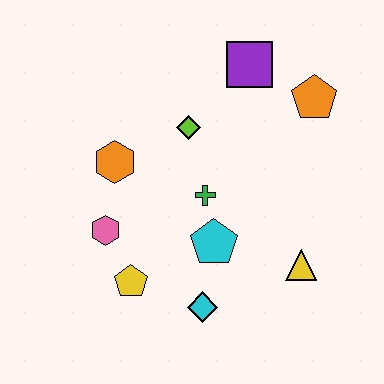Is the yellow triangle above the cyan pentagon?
No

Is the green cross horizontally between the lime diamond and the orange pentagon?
Yes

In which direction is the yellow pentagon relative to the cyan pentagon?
The yellow pentagon is to the left of the cyan pentagon.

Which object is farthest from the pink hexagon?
The orange pentagon is farthest from the pink hexagon.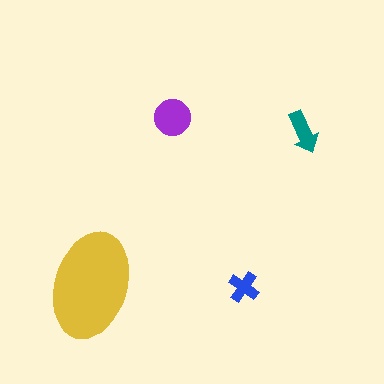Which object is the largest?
The yellow ellipse.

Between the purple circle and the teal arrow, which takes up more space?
The purple circle.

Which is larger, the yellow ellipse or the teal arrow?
The yellow ellipse.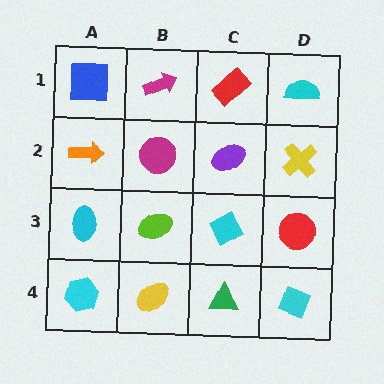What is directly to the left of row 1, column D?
A red rectangle.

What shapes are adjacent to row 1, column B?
A magenta circle (row 2, column B), a blue square (row 1, column A), a red rectangle (row 1, column C).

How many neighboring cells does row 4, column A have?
2.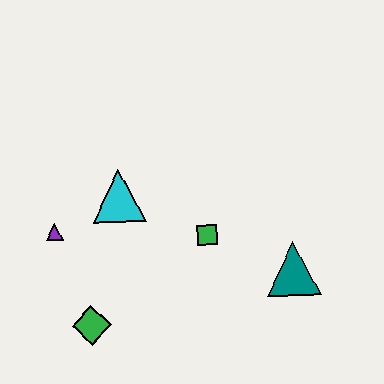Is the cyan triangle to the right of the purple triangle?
Yes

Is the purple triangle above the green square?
Yes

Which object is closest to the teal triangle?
The green square is closest to the teal triangle.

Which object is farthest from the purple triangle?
The teal triangle is farthest from the purple triangle.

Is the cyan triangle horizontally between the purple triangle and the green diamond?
No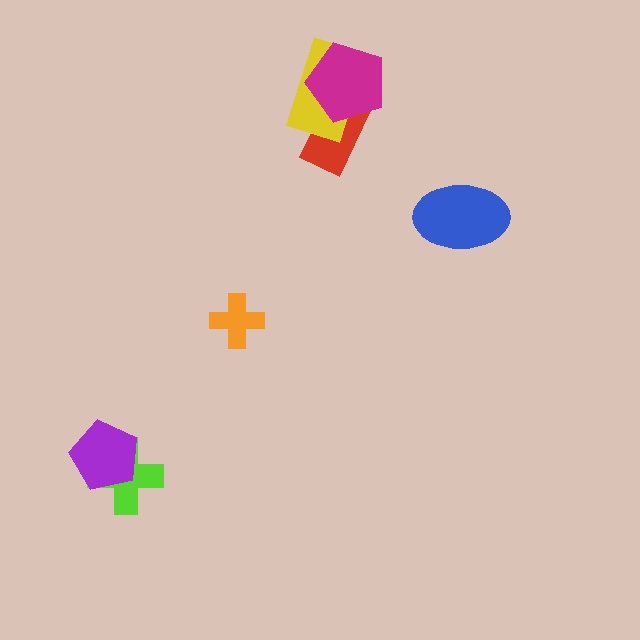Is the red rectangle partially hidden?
Yes, it is partially covered by another shape.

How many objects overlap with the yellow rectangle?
2 objects overlap with the yellow rectangle.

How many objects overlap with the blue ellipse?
0 objects overlap with the blue ellipse.